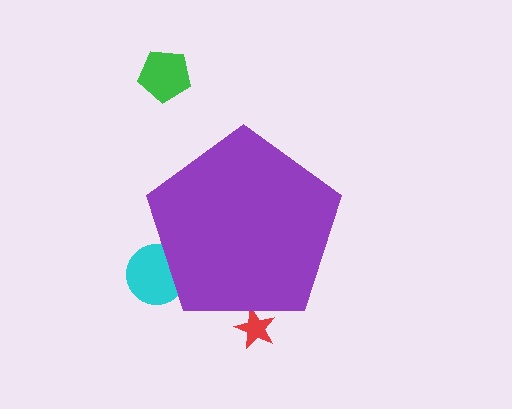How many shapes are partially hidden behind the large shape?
2 shapes are partially hidden.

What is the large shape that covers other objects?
A purple pentagon.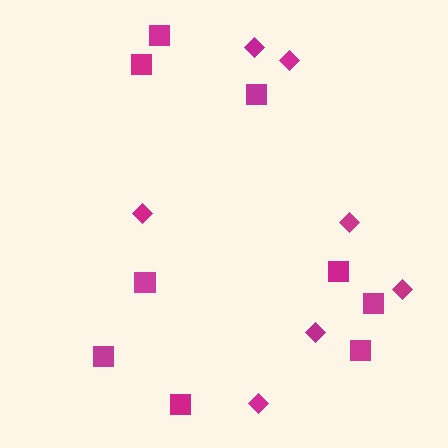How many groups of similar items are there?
There are 2 groups: one group of squares (9) and one group of diamonds (7).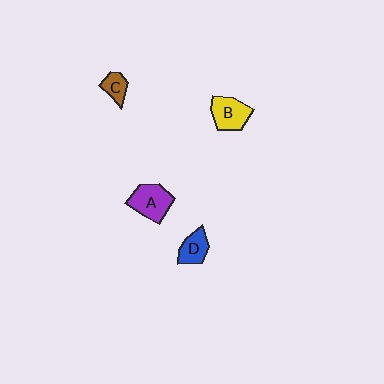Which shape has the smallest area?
Shape C (brown).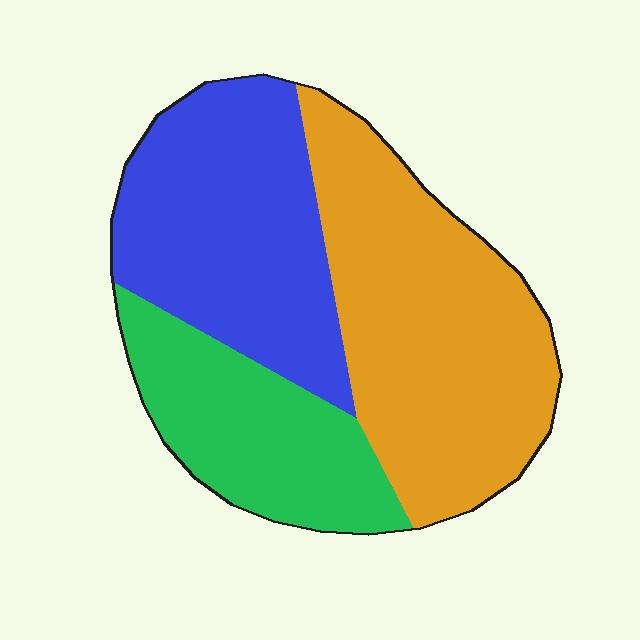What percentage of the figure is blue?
Blue covers around 35% of the figure.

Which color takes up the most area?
Orange, at roughly 40%.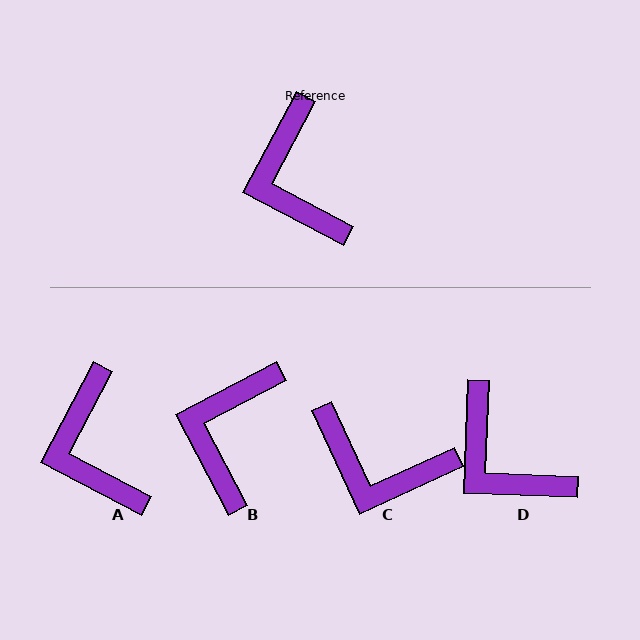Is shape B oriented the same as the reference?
No, it is off by about 34 degrees.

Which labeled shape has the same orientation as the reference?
A.